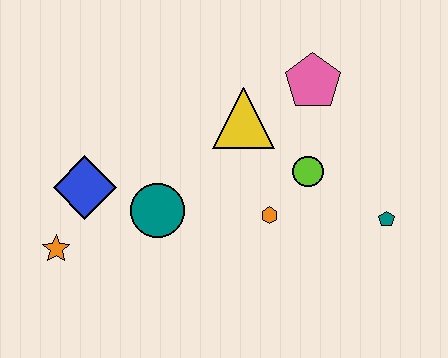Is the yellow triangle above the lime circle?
Yes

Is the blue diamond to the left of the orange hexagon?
Yes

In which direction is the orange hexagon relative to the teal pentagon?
The orange hexagon is to the left of the teal pentagon.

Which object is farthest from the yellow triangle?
The orange star is farthest from the yellow triangle.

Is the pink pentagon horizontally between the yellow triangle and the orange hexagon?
No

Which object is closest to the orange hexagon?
The lime circle is closest to the orange hexagon.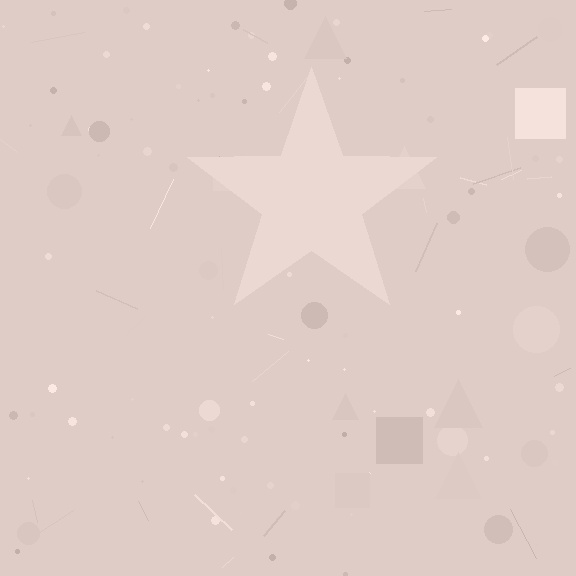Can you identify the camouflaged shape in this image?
The camouflaged shape is a star.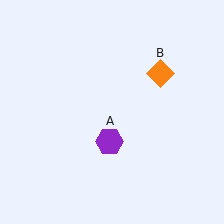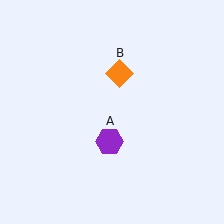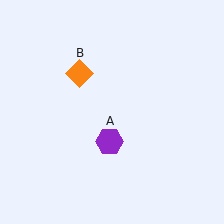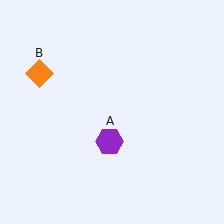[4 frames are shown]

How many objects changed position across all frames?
1 object changed position: orange diamond (object B).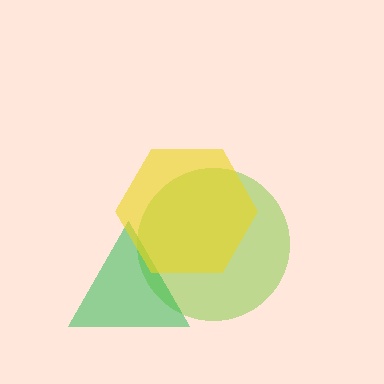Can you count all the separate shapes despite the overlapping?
Yes, there are 3 separate shapes.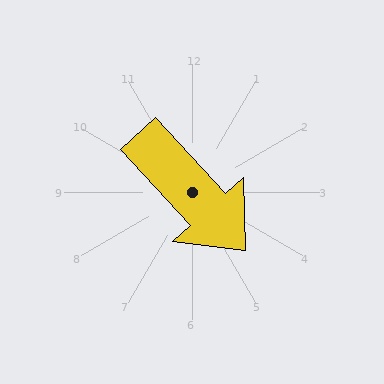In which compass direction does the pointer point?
Southeast.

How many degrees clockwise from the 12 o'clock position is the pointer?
Approximately 137 degrees.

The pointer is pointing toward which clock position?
Roughly 5 o'clock.